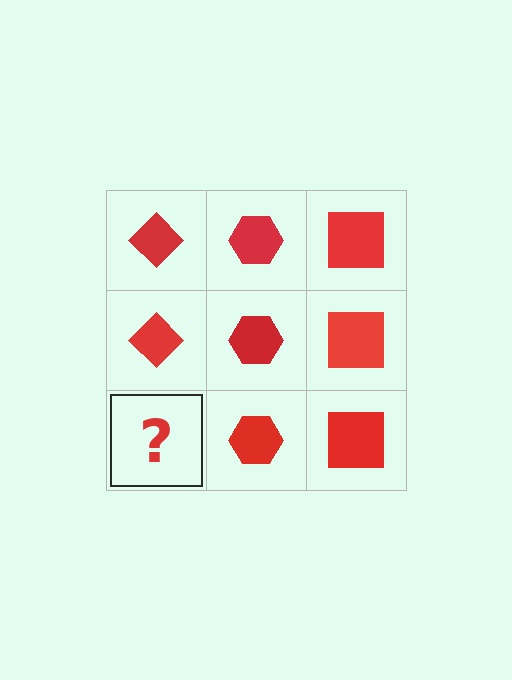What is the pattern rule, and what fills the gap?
The rule is that each column has a consistent shape. The gap should be filled with a red diamond.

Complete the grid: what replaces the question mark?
The question mark should be replaced with a red diamond.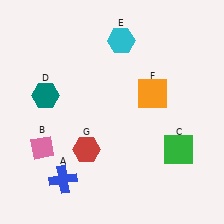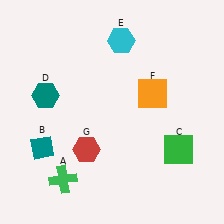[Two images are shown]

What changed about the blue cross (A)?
In Image 1, A is blue. In Image 2, it changed to green.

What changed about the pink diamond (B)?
In Image 1, B is pink. In Image 2, it changed to teal.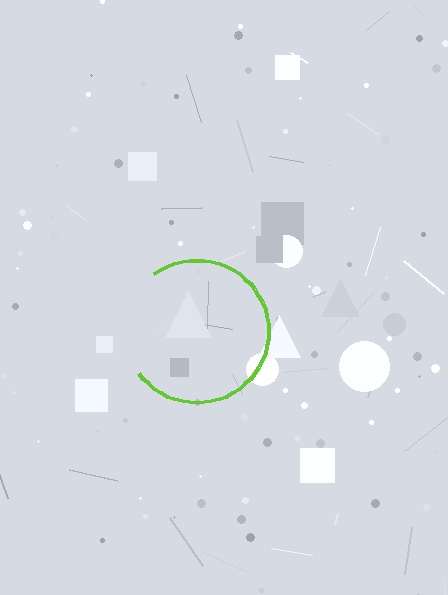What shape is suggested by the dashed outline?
The dashed outline suggests a circle.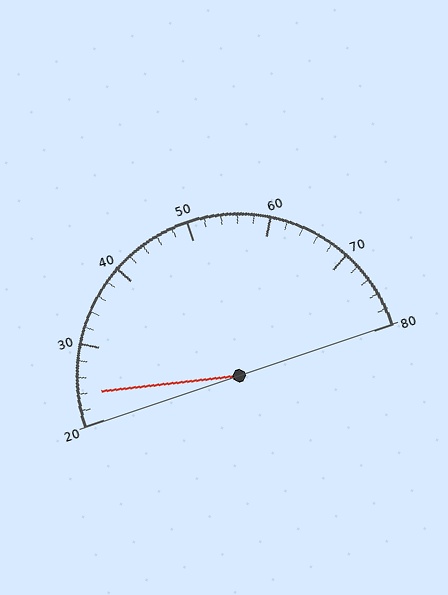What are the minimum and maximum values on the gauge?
The gauge ranges from 20 to 80.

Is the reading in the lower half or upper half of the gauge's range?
The reading is in the lower half of the range (20 to 80).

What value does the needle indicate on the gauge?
The needle indicates approximately 24.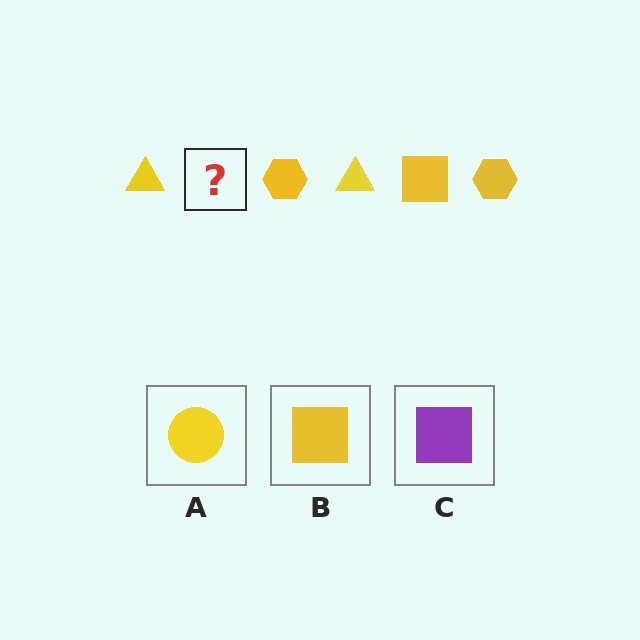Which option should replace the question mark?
Option B.